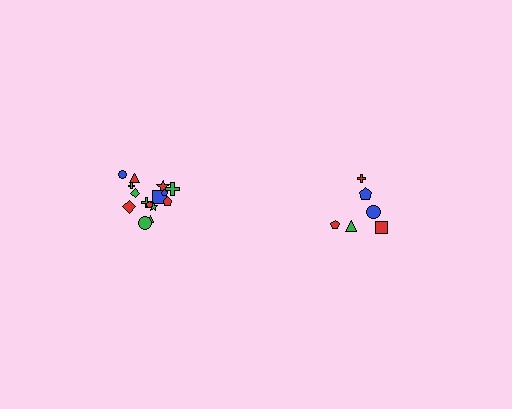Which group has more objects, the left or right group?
The left group.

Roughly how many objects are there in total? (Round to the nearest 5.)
Roughly 20 objects in total.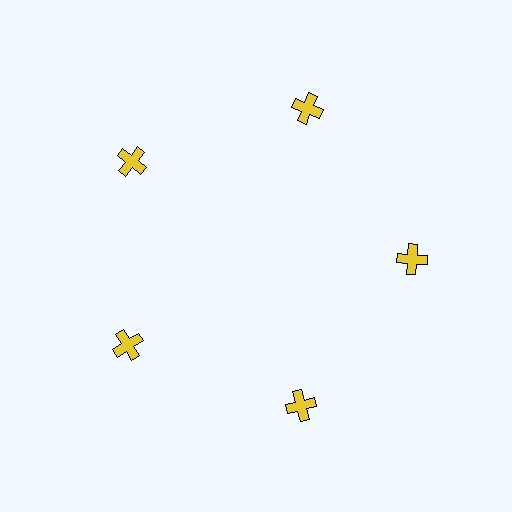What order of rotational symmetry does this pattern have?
This pattern has 5-fold rotational symmetry.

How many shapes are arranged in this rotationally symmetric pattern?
There are 5 shapes, arranged in 5 groups of 1.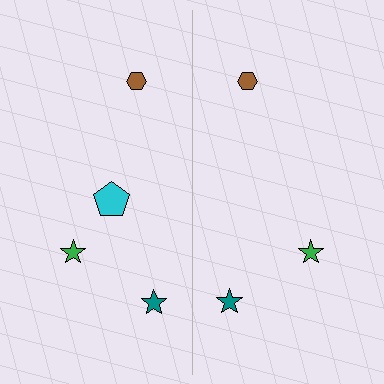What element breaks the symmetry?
A cyan pentagon is missing from the right side.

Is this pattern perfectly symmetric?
No, the pattern is not perfectly symmetric. A cyan pentagon is missing from the right side.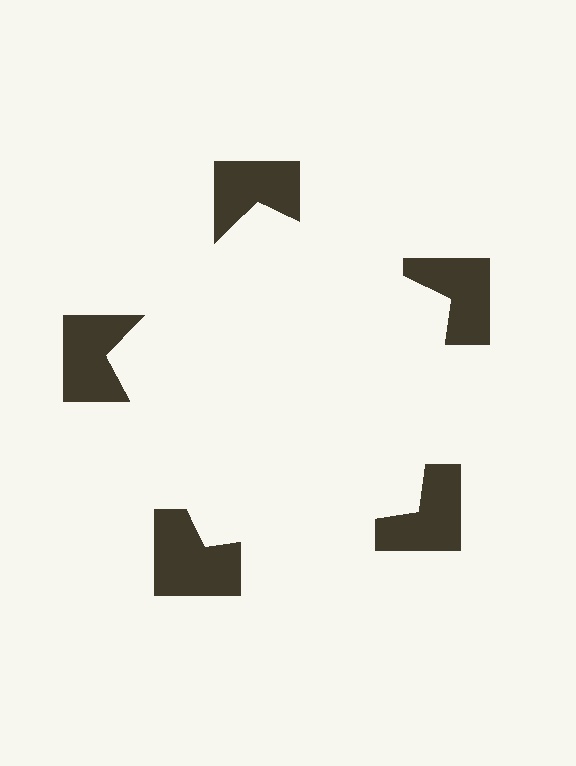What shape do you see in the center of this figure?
An illusory pentagon — its edges are inferred from the aligned wedge cuts in the notched squares, not physically drawn.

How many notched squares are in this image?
There are 5 — one at each vertex of the illusory pentagon.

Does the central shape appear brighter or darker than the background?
It typically appears slightly brighter than the background, even though no actual brightness change is drawn.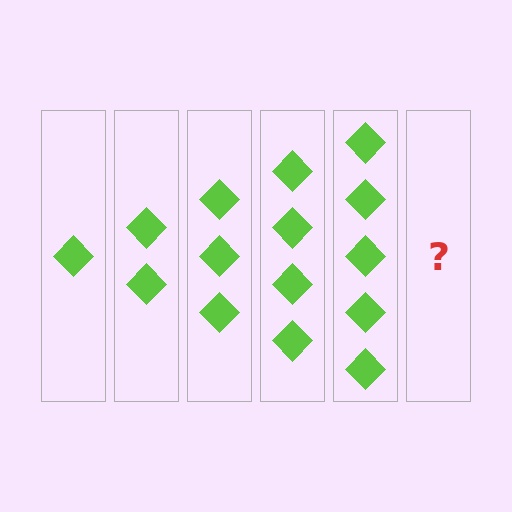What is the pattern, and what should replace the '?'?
The pattern is that each step adds one more diamond. The '?' should be 6 diamonds.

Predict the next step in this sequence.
The next step is 6 diamonds.